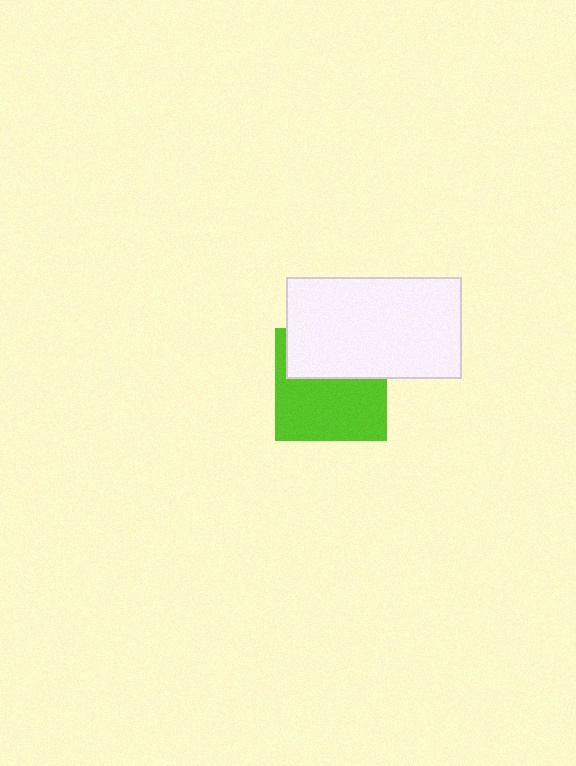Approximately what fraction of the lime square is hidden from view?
Roughly 42% of the lime square is hidden behind the white rectangle.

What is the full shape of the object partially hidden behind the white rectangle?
The partially hidden object is a lime square.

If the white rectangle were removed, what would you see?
You would see the complete lime square.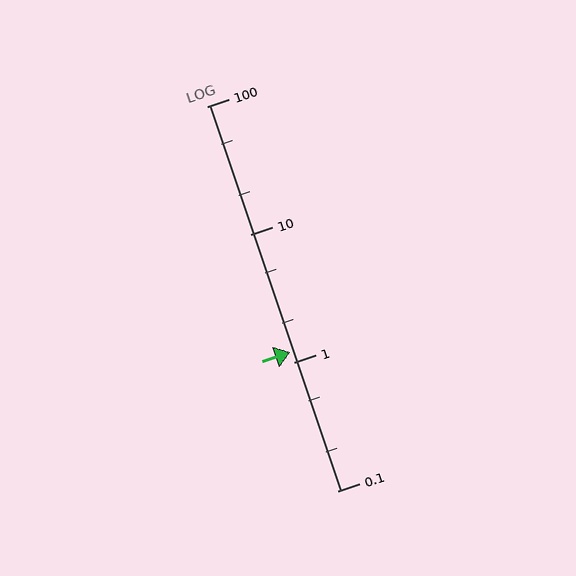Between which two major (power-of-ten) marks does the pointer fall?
The pointer is between 1 and 10.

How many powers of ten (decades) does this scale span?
The scale spans 3 decades, from 0.1 to 100.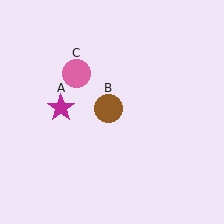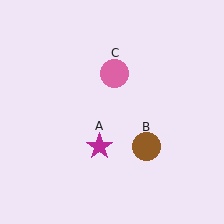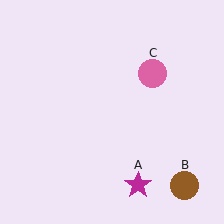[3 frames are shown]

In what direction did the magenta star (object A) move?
The magenta star (object A) moved down and to the right.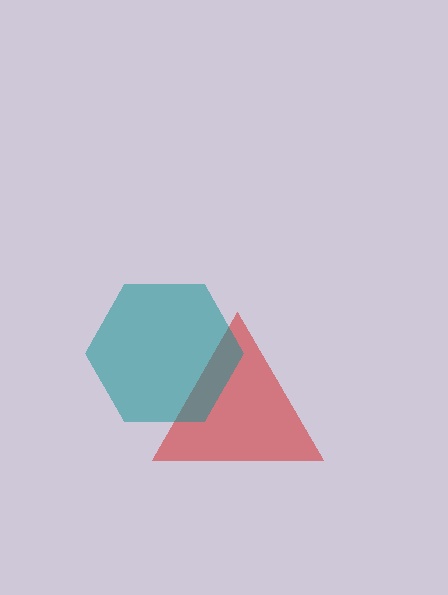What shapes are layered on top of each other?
The layered shapes are: a red triangle, a teal hexagon.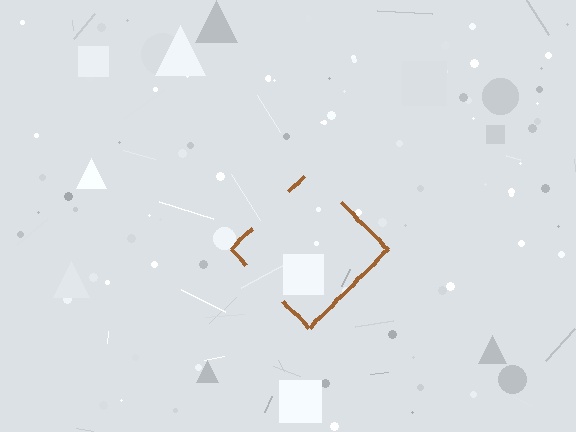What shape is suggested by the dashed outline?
The dashed outline suggests a diamond.